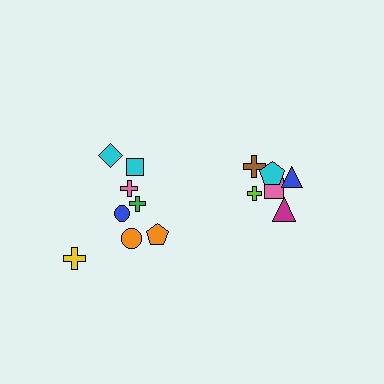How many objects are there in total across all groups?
There are 14 objects.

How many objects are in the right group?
There are 6 objects.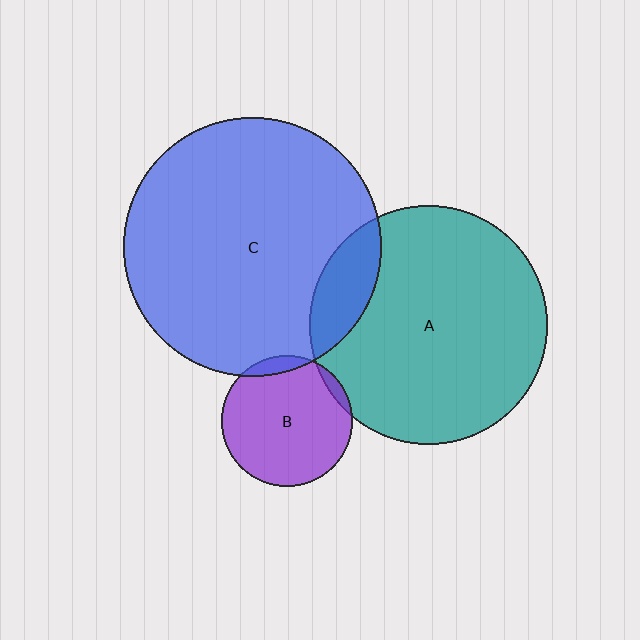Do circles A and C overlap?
Yes.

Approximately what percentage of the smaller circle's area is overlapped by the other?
Approximately 15%.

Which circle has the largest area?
Circle C (blue).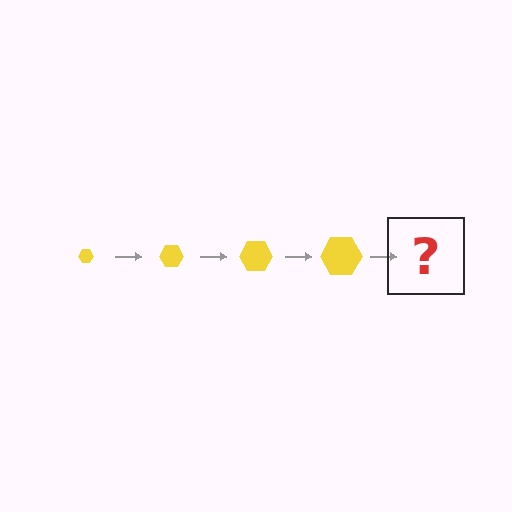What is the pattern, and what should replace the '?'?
The pattern is that the hexagon gets progressively larger each step. The '?' should be a yellow hexagon, larger than the previous one.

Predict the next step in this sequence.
The next step is a yellow hexagon, larger than the previous one.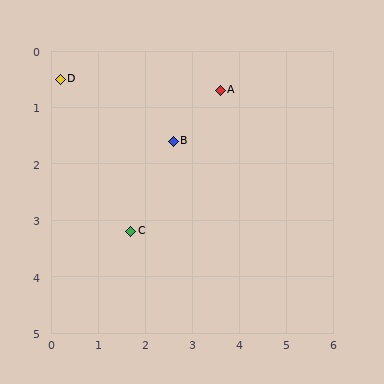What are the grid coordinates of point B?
Point B is at approximately (2.6, 1.6).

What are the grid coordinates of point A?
Point A is at approximately (3.6, 0.7).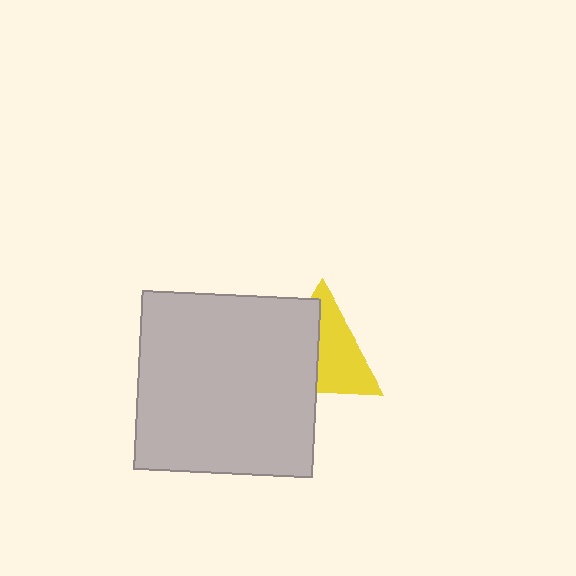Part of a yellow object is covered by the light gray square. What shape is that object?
It is a triangle.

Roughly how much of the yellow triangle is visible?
About half of it is visible (roughly 53%).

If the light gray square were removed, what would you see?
You would see the complete yellow triangle.